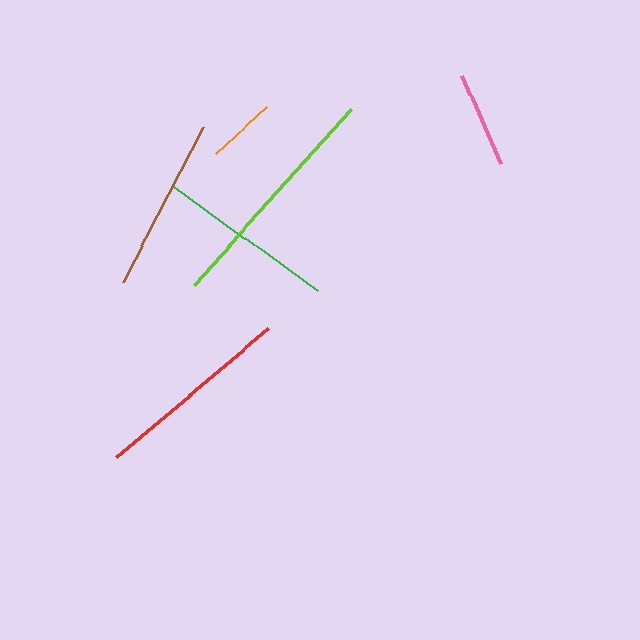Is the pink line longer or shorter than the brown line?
The brown line is longer than the pink line.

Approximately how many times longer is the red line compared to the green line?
The red line is approximately 1.1 times the length of the green line.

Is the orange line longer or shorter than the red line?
The red line is longer than the orange line.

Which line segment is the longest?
The lime line is the longest at approximately 235 pixels.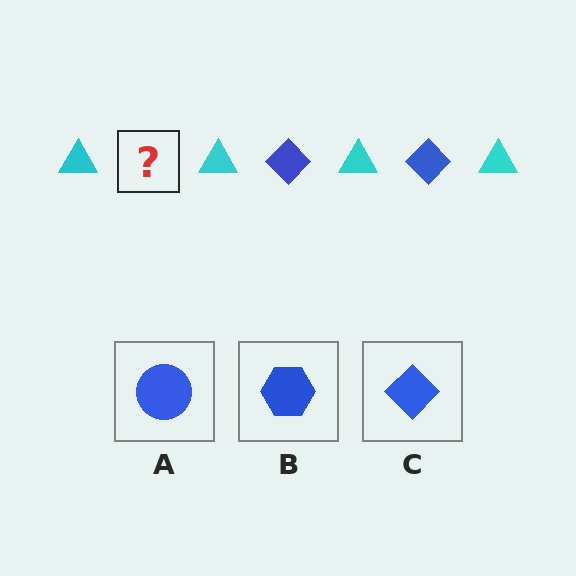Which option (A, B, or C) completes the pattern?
C.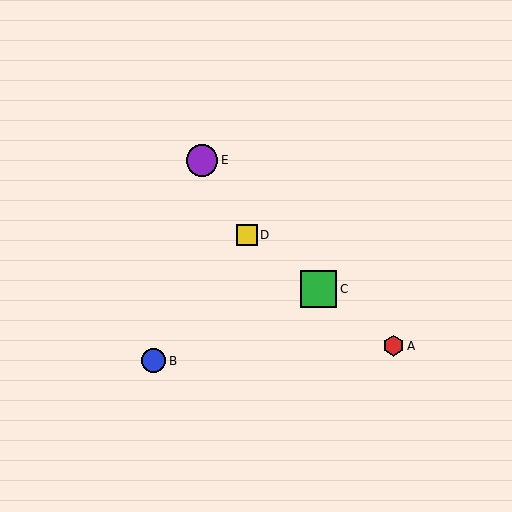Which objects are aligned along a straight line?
Objects A, C, D are aligned along a straight line.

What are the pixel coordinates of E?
Object E is at (202, 160).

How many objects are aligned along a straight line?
3 objects (A, C, D) are aligned along a straight line.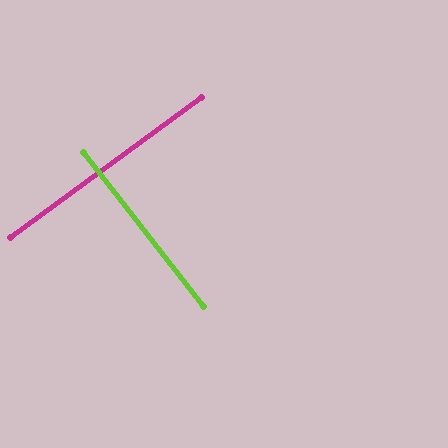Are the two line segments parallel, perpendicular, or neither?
Perpendicular — they meet at approximately 88°.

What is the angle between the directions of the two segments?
Approximately 88 degrees.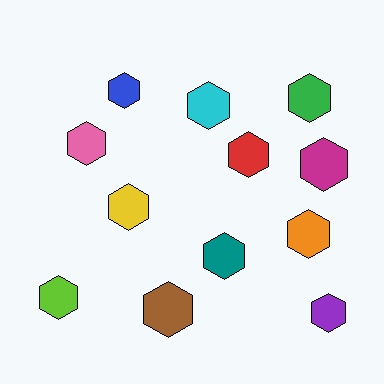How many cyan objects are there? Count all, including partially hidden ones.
There is 1 cyan object.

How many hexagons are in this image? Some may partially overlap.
There are 12 hexagons.